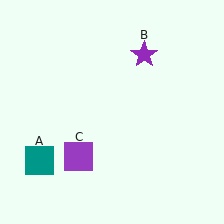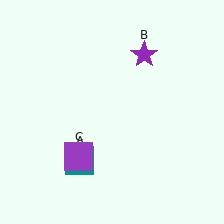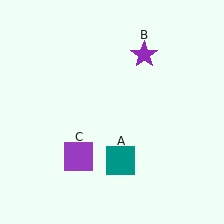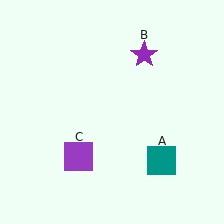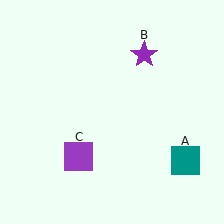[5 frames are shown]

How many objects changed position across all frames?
1 object changed position: teal square (object A).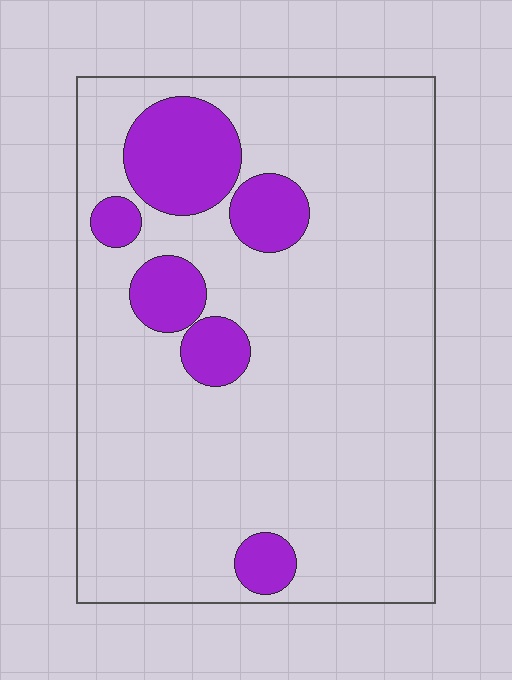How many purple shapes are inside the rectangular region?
6.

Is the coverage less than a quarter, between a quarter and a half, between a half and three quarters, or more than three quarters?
Less than a quarter.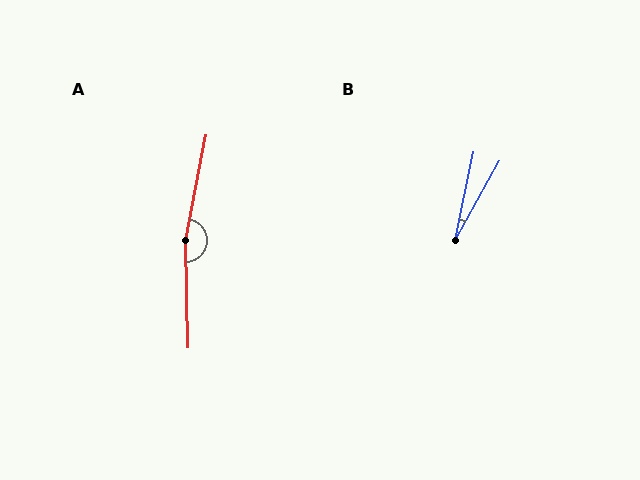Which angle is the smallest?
B, at approximately 17 degrees.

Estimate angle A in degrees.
Approximately 167 degrees.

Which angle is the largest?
A, at approximately 167 degrees.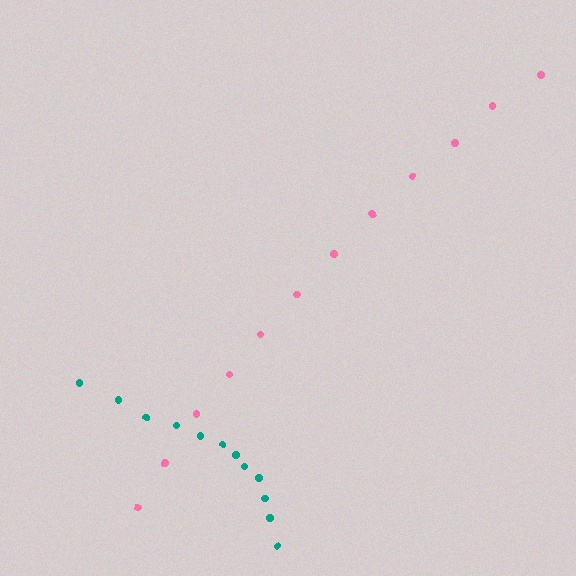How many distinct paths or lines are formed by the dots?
There are 2 distinct paths.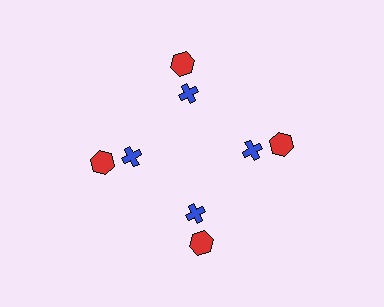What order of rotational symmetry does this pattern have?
This pattern has 4-fold rotational symmetry.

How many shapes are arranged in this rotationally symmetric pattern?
There are 8 shapes, arranged in 4 groups of 2.